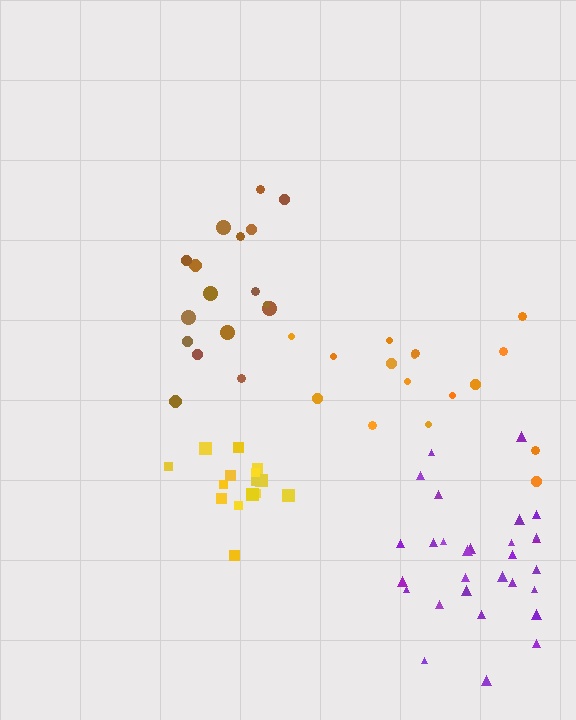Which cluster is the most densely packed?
Yellow.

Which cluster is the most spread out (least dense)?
Orange.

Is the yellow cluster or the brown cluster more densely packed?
Yellow.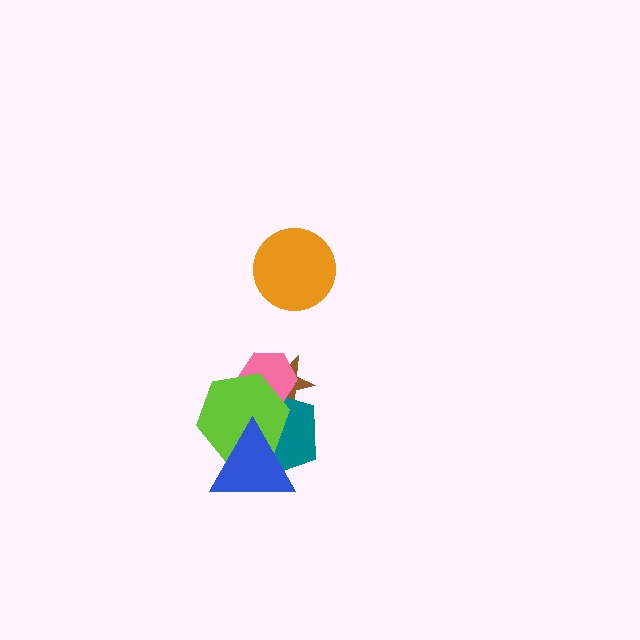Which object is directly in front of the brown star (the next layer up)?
The teal pentagon is directly in front of the brown star.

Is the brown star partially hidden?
Yes, it is partially covered by another shape.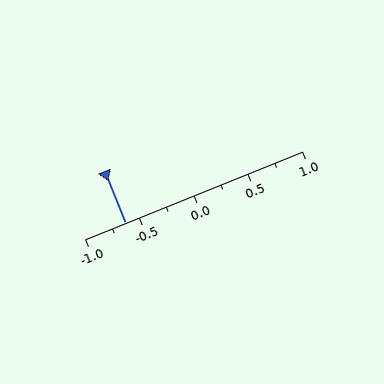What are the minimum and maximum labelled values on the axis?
The axis runs from -1.0 to 1.0.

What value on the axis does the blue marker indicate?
The marker indicates approximately -0.62.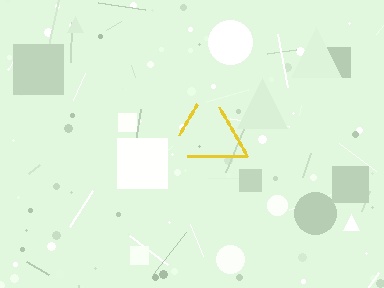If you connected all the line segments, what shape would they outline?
They would outline a triangle.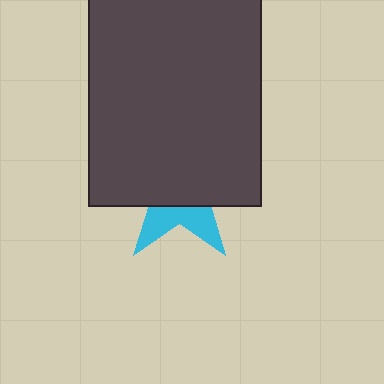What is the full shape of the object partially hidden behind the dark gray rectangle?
The partially hidden object is a cyan star.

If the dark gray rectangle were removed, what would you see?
You would see the complete cyan star.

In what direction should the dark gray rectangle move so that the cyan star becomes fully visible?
The dark gray rectangle should move up. That is the shortest direction to clear the overlap and leave the cyan star fully visible.